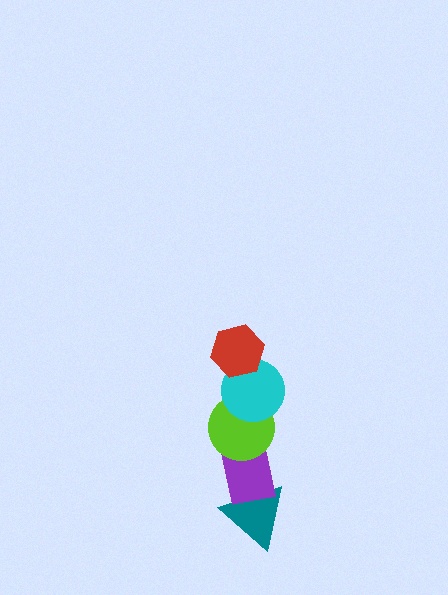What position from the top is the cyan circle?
The cyan circle is 2nd from the top.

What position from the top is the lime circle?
The lime circle is 3rd from the top.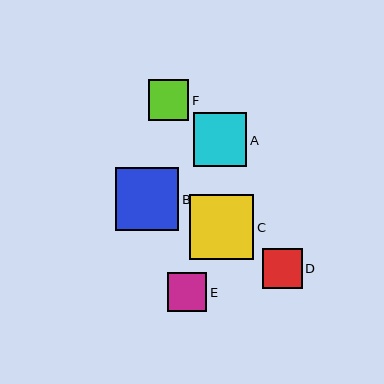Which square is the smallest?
Square E is the smallest with a size of approximately 39 pixels.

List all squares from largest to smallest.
From largest to smallest: C, B, A, F, D, E.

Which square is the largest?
Square C is the largest with a size of approximately 65 pixels.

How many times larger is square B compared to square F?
Square B is approximately 1.6 times the size of square F.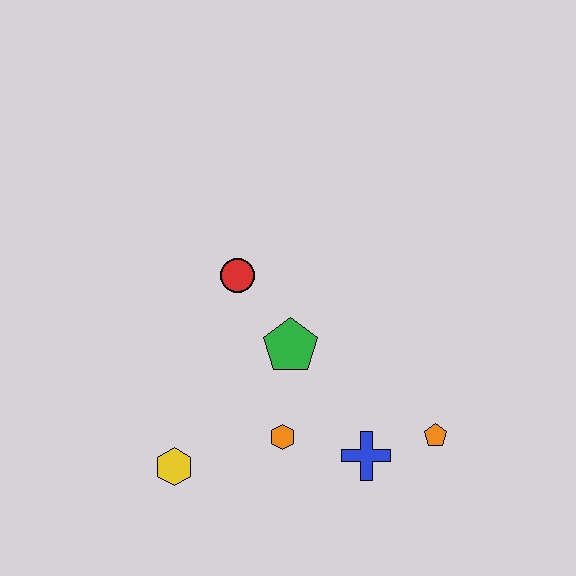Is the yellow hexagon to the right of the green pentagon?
No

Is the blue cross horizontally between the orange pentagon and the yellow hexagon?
Yes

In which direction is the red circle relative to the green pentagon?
The red circle is above the green pentagon.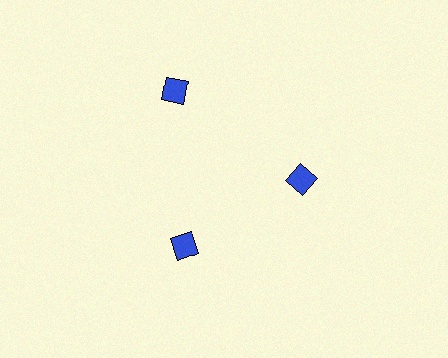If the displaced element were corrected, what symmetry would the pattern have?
It would have 3-fold rotational symmetry — the pattern would map onto itself every 120 degrees.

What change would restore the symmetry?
The symmetry would be restored by moving it inward, back onto the ring so that all 3 diamonds sit at equal angles and equal distance from the center.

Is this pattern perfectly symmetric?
No. The 3 blue diamonds are arranged in a ring, but one element near the 11 o'clock position is pushed outward from the center, breaking the 3-fold rotational symmetry.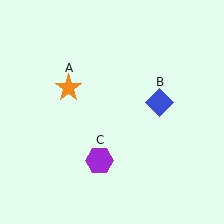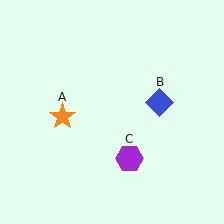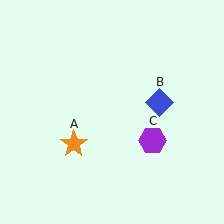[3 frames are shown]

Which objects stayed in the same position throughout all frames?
Blue diamond (object B) remained stationary.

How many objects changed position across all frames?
2 objects changed position: orange star (object A), purple hexagon (object C).